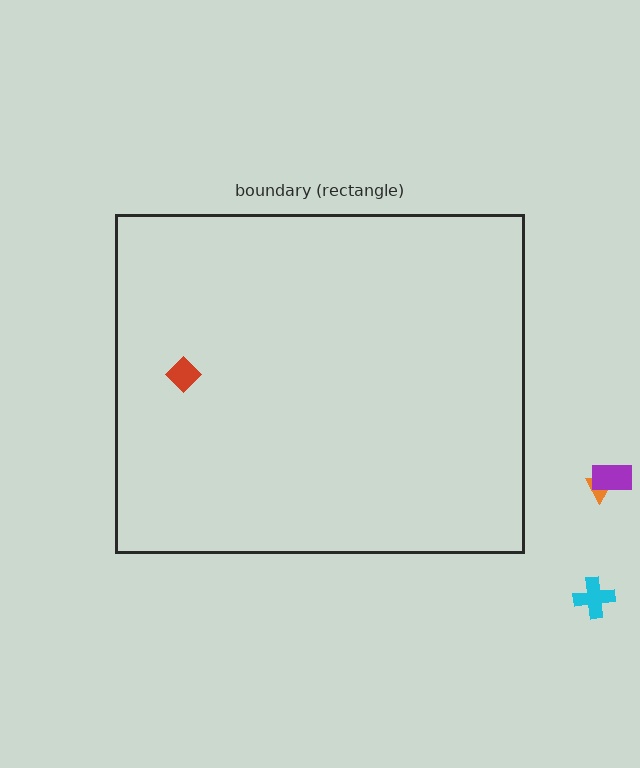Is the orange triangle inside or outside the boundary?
Outside.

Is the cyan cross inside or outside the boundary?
Outside.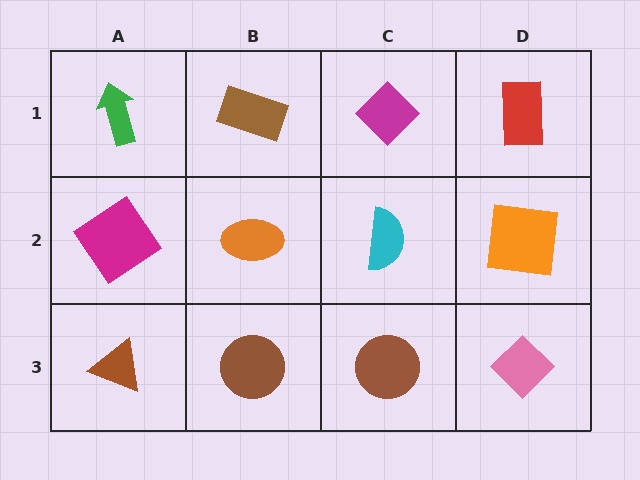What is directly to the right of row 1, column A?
A brown rectangle.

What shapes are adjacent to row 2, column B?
A brown rectangle (row 1, column B), a brown circle (row 3, column B), a magenta diamond (row 2, column A), a cyan semicircle (row 2, column C).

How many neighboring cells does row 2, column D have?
3.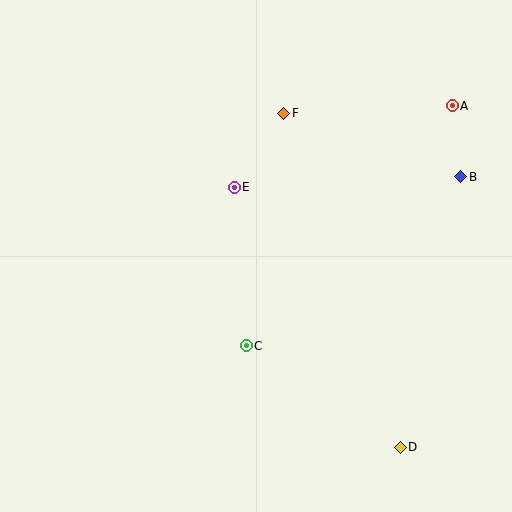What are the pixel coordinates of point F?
Point F is at (284, 113).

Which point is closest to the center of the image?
Point E at (234, 187) is closest to the center.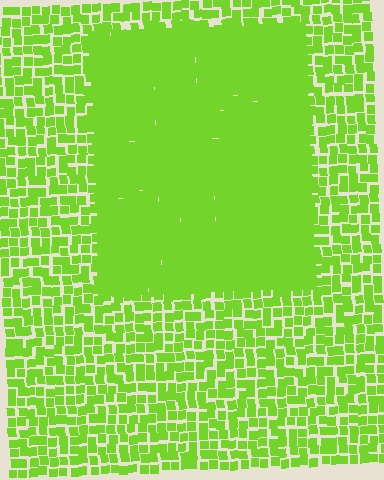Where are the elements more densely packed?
The elements are more densely packed inside the rectangle boundary.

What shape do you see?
I see a rectangle.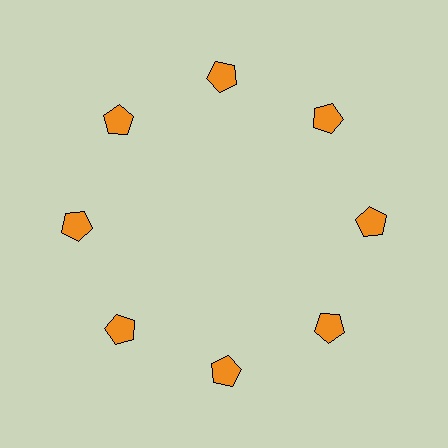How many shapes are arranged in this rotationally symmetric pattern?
There are 8 shapes, arranged in 8 groups of 1.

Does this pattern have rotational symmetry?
Yes, this pattern has 8-fold rotational symmetry. It looks the same after rotating 45 degrees around the center.